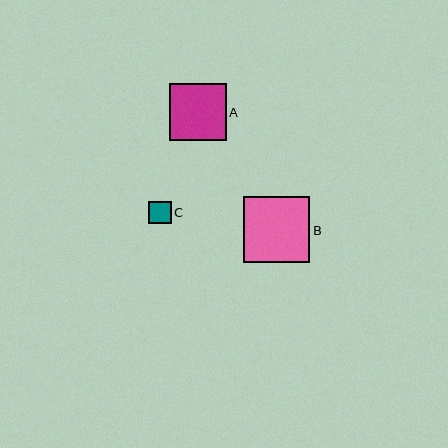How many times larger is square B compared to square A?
Square B is approximately 1.2 times the size of square A.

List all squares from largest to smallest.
From largest to smallest: B, A, C.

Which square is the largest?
Square B is the largest with a size of approximately 66 pixels.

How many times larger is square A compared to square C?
Square A is approximately 2.5 times the size of square C.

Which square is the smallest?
Square C is the smallest with a size of approximately 22 pixels.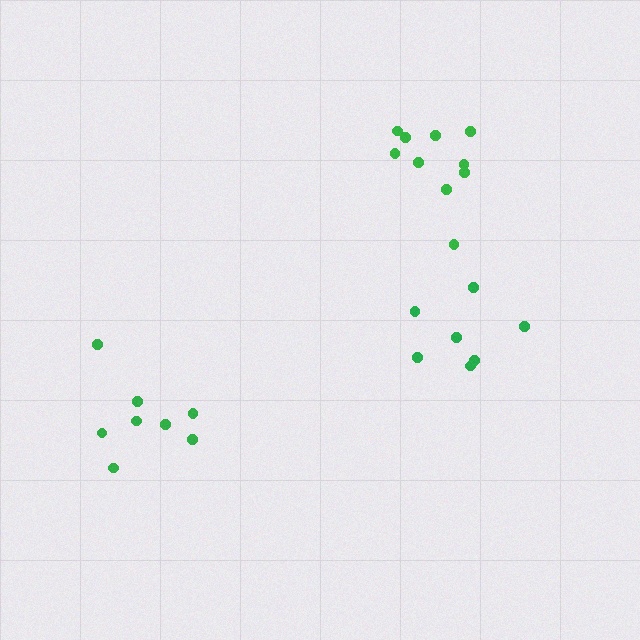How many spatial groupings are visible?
There are 3 spatial groupings.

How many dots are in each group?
Group 1: 7 dots, Group 2: 8 dots, Group 3: 10 dots (25 total).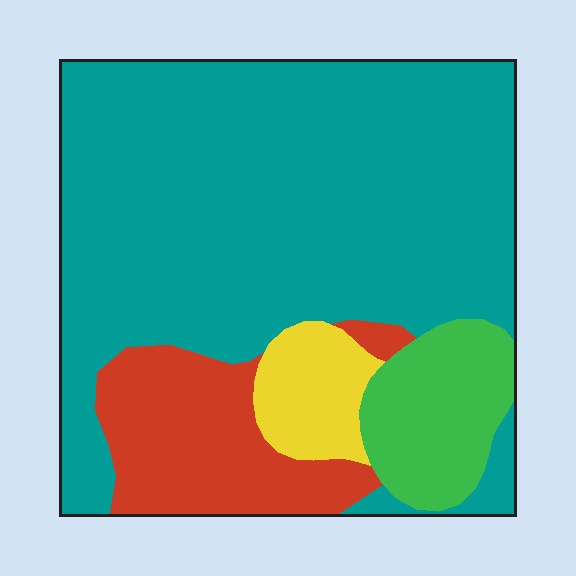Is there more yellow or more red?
Red.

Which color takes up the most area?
Teal, at roughly 65%.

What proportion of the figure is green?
Green takes up about one tenth (1/10) of the figure.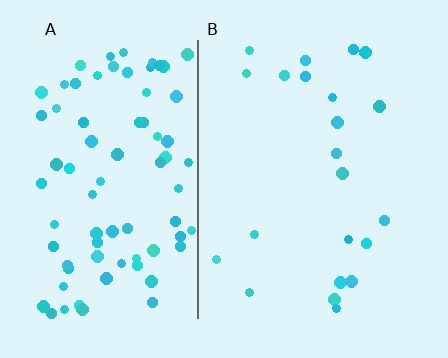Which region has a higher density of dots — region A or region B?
A (the left).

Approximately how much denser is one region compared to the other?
Approximately 3.7× — region A over region B.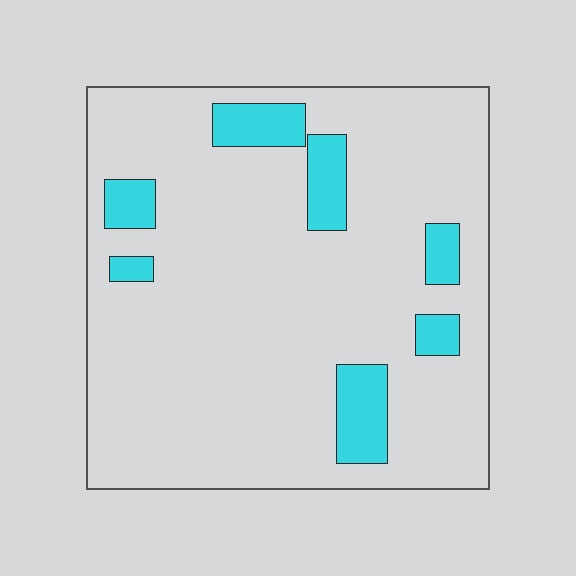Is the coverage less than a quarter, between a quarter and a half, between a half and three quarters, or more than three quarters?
Less than a quarter.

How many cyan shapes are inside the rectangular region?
7.